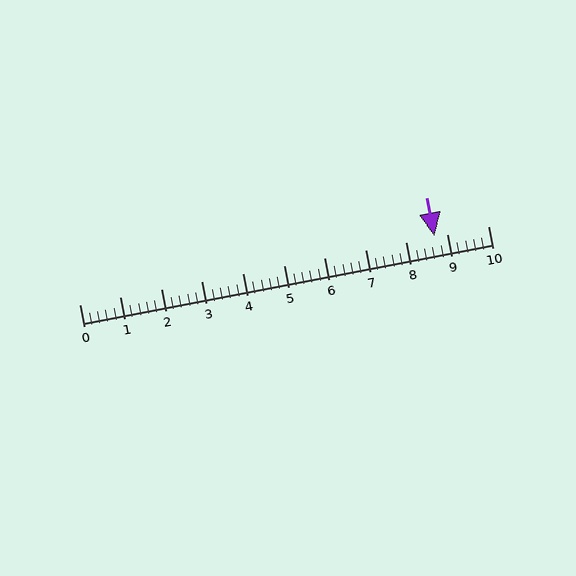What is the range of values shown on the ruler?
The ruler shows values from 0 to 10.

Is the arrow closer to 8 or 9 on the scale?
The arrow is closer to 9.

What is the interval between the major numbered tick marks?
The major tick marks are spaced 1 units apart.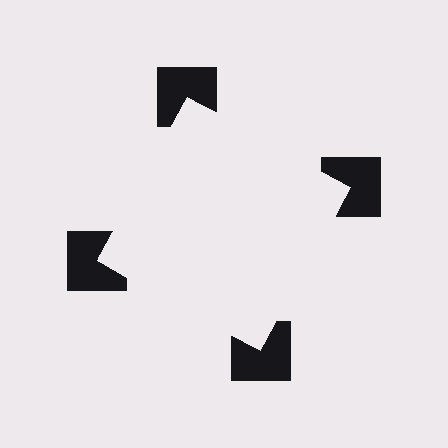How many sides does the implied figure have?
4 sides.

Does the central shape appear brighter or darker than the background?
It typically appears slightly brighter than the background, even though no actual brightness change is drawn.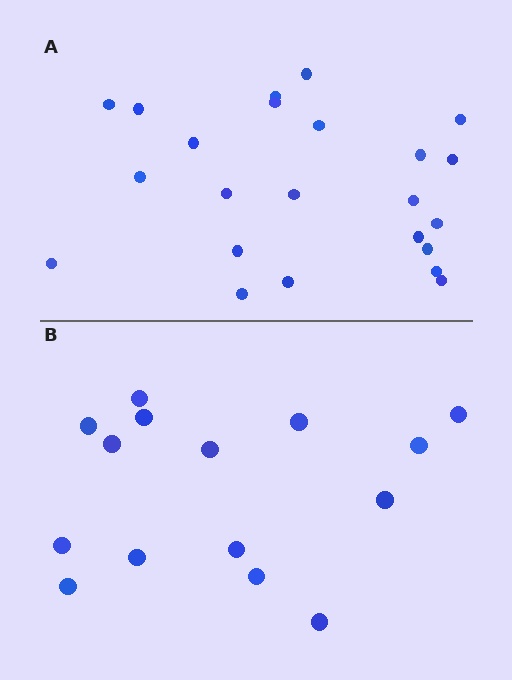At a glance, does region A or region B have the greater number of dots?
Region A (the top region) has more dots.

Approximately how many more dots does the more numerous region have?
Region A has roughly 8 or so more dots than region B.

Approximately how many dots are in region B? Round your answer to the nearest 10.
About 20 dots. (The exact count is 15, which rounds to 20.)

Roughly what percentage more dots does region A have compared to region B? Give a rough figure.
About 55% more.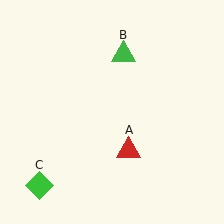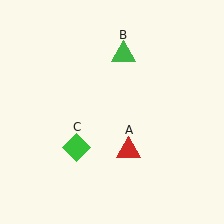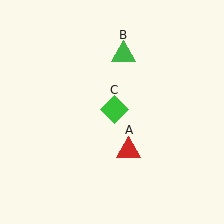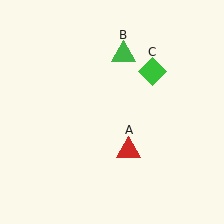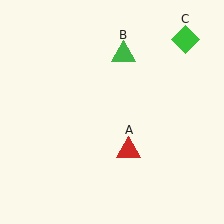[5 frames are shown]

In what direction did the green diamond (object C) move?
The green diamond (object C) moved up and to the right.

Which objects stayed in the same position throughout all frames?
Red triangle (object A) and green triangle (object B) remained stationary.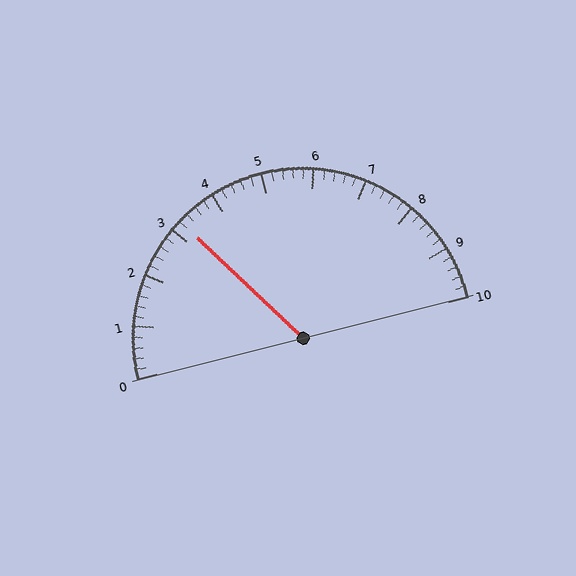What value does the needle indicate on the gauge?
The needle indicates approximately 3.2.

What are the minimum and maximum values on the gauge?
The gauge ranges from 0 to 10.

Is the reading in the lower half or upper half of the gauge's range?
The reading is in the lower half of the range (0 to 10).